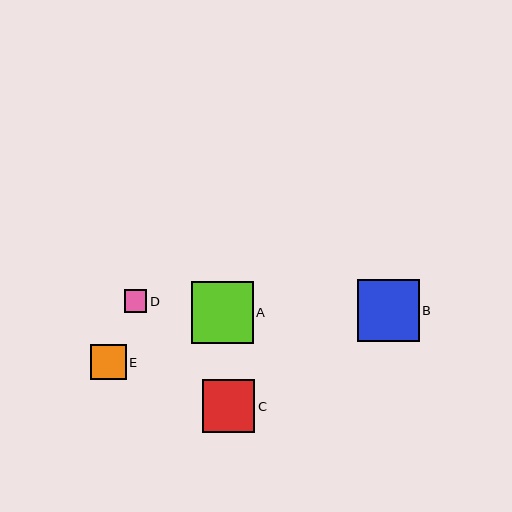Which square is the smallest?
Square D is the smallest with a size of approximately 23 pixels.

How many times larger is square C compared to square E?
Square C is approximately 1.5 times the size of square E.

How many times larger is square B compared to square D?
Square B is approximately 2.7 times the size of square D.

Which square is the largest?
Square A is the largest with a size of approximately 62 pixels.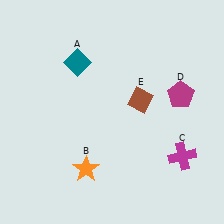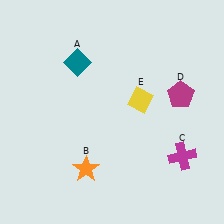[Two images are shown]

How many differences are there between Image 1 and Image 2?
There is 1 difference between the two images.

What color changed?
The diamond (E) changed from brown in Image 1 to yellow in Image 2.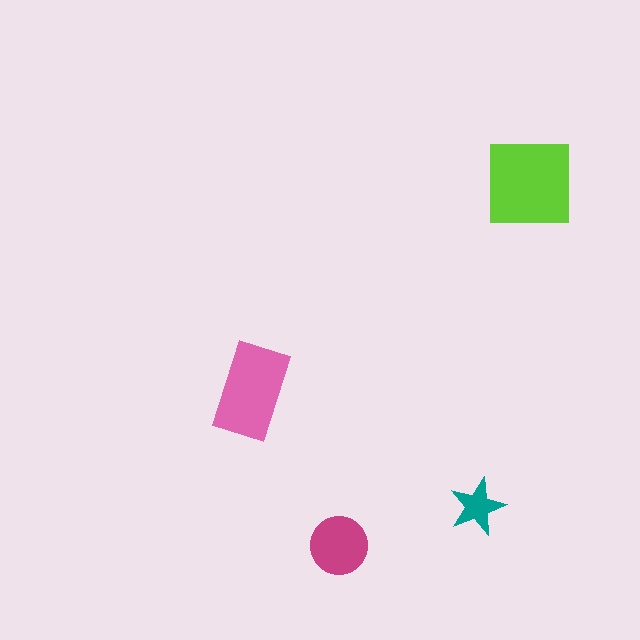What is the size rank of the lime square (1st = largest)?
1st.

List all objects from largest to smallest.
The lime square, the pink rectangle, the magenta circle, the teal star.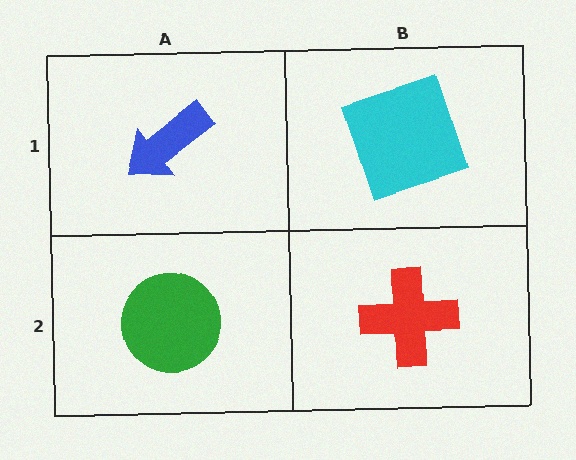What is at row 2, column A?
A green circle.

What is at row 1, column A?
A blue arrow.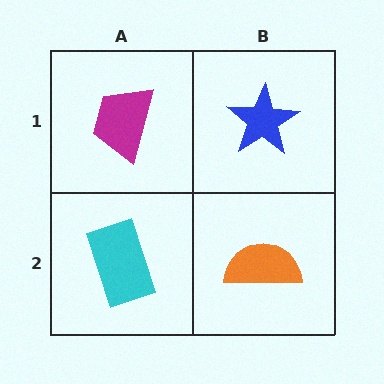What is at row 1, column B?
A blue star.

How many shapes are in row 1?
2 shapes.